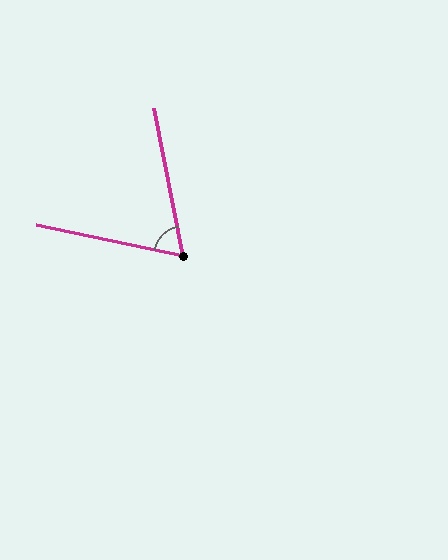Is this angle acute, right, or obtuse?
It is acute.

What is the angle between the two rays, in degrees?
Approximately 67 degrees.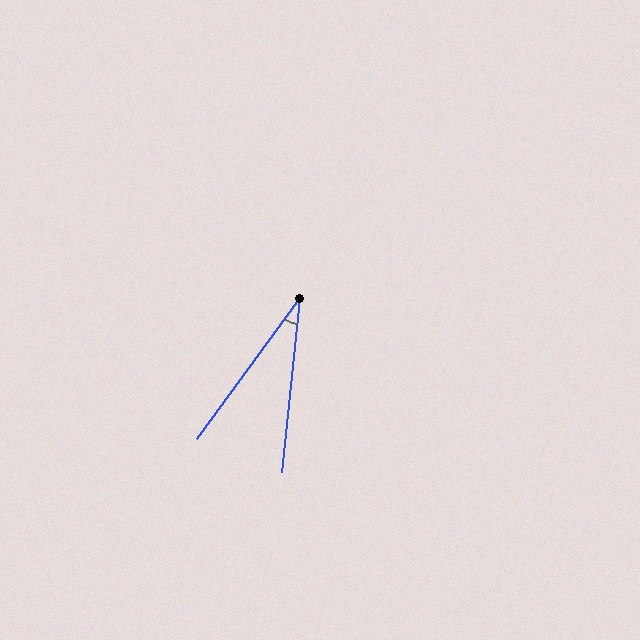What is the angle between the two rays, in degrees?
Approximately 30 degrees.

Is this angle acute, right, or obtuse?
It is acute.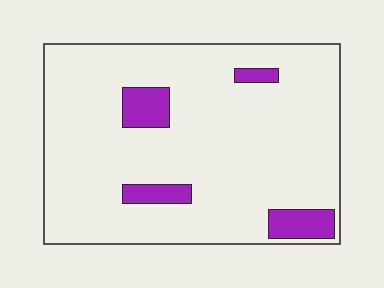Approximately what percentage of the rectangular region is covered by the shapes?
Approximately 10%.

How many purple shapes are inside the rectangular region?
4.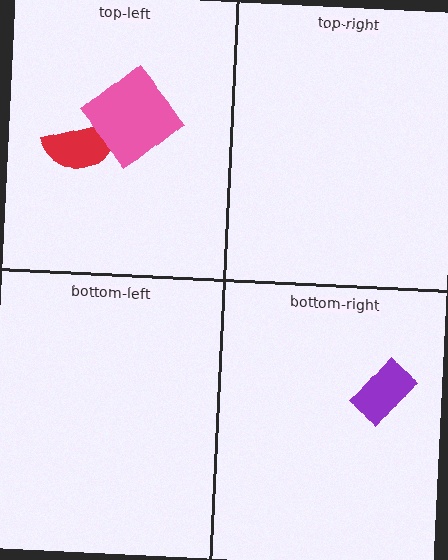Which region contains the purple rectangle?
The bottom-right region.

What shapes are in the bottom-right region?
The purple rectangle.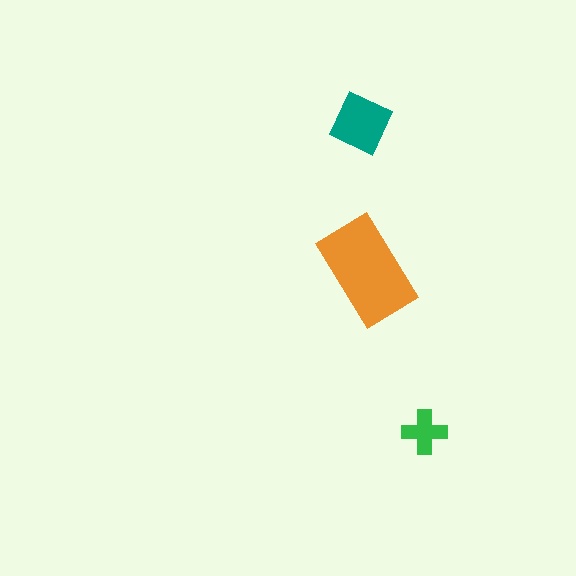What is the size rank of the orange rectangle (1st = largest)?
1st.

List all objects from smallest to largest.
The green cross, the teal square, the orange rectangle.